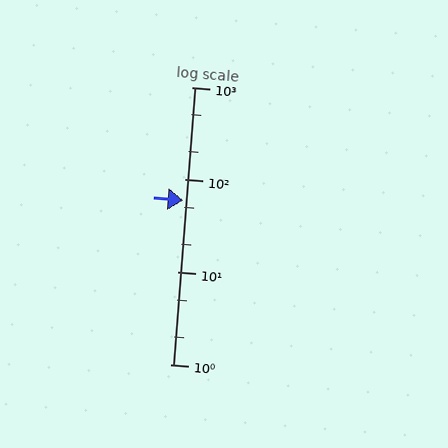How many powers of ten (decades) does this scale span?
The scale spans 3 decades, from 1 to 1000.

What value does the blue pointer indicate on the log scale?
The pointer indicates approximately 60.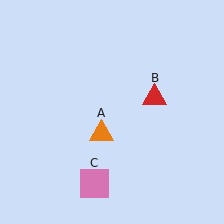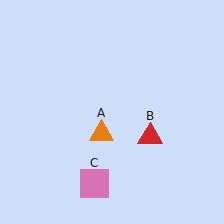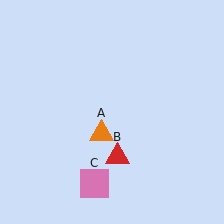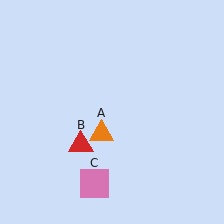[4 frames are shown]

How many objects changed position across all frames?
1 object changed position: red triangle (object B).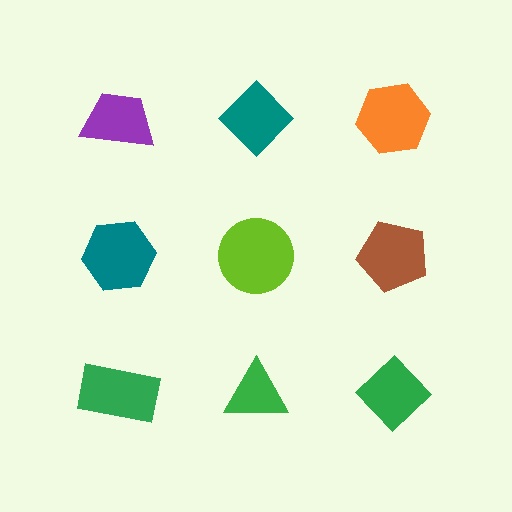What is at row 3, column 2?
A green triangle.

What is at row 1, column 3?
An orange hexagon.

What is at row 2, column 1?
A teal hexagon.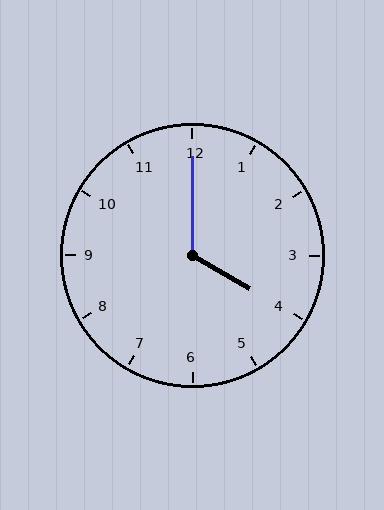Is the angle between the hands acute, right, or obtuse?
It is obtuse.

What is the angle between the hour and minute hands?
Approximately 120 degrees.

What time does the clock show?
4:00.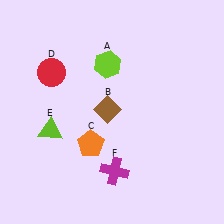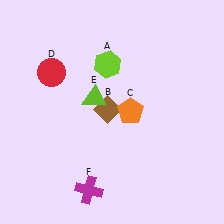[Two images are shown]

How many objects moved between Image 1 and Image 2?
3 objects moved between the two images.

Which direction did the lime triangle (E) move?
The lime triangle (E) moved right.